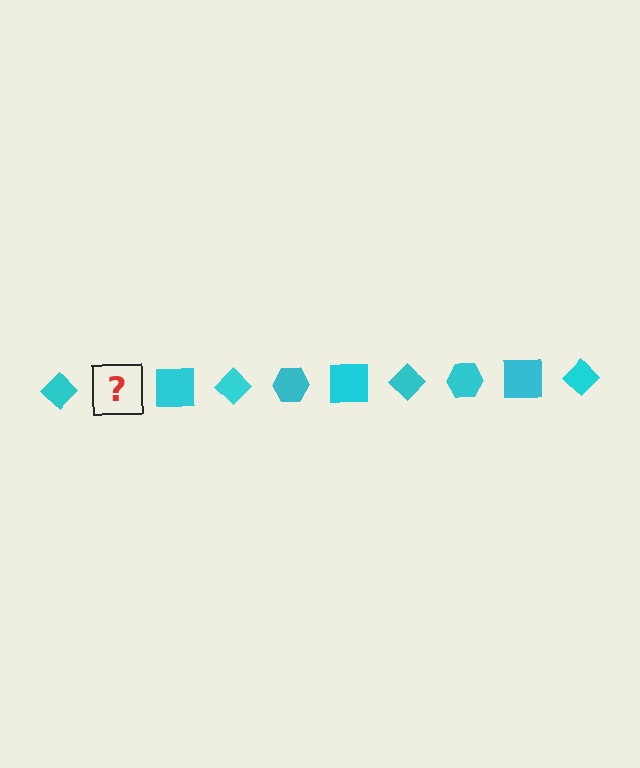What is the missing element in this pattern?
The missing element is a cyan hexagon.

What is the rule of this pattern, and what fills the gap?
The rule is that the pattern cycles through diamond, hexagon, square shapes in cyan. The gap should be filled with a cyan hexagon.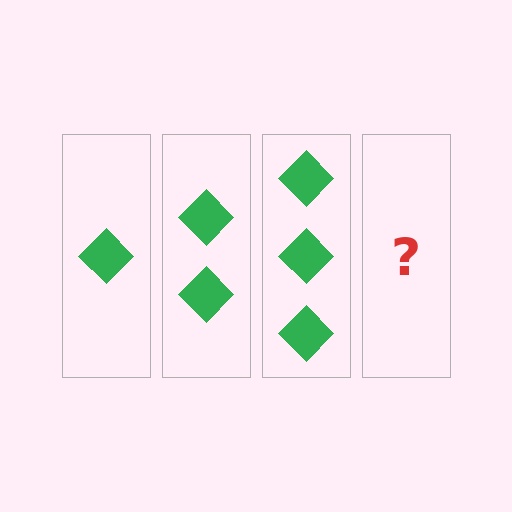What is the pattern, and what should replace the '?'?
The pattern is that each step adds one more diamond. The '?' should be 4 diamonds.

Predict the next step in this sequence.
The next step is 4 diamonds.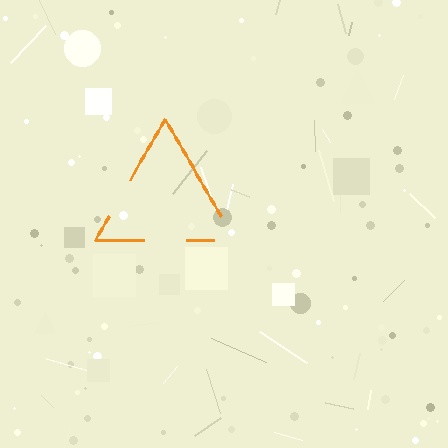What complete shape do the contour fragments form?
The contour fragments form a triangle.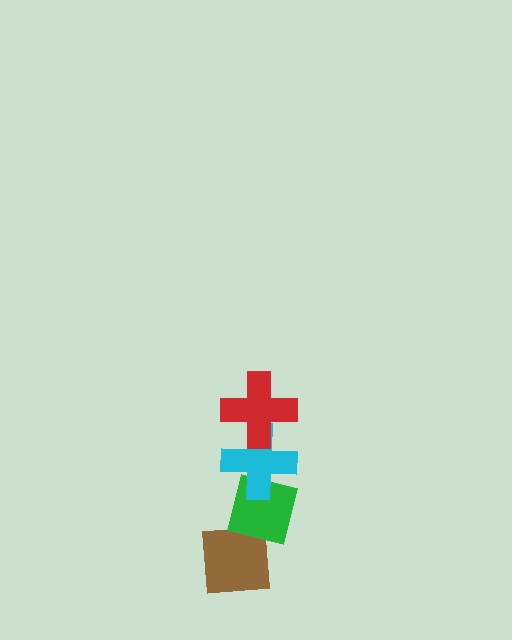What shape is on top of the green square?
The cyan cross is on top of the green square.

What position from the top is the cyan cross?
The cyan cross is 2nd from the top.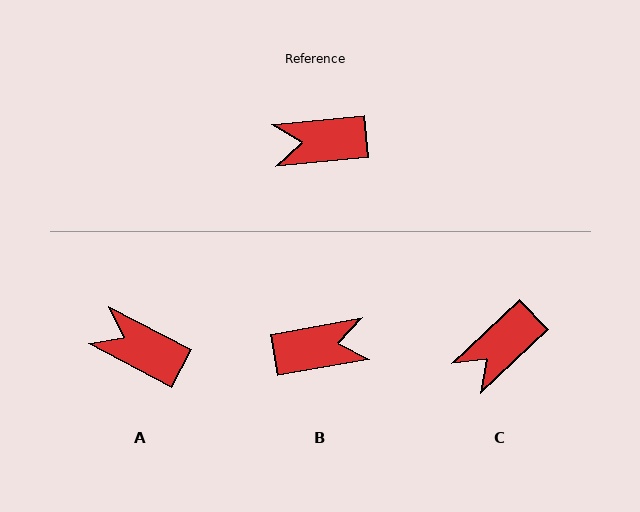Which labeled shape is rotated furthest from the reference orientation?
B, about 175 degrees away.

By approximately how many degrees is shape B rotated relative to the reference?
Approximately 175 degrees clockwise.